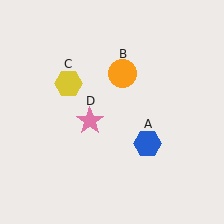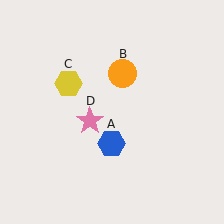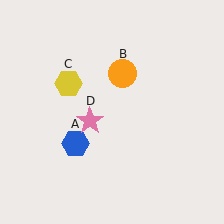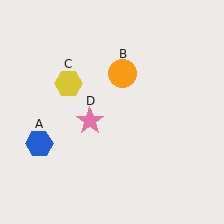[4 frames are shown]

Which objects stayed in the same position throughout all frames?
Orange circle (object B) and yellow hexagon (object C) and pink star (object D) remained stationary.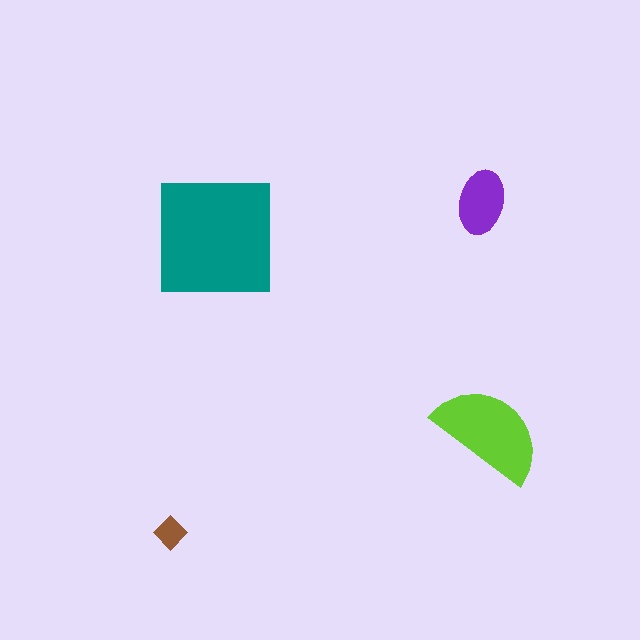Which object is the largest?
The teal square.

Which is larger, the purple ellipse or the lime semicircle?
The lime semicircle.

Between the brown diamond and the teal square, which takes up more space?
The teal square.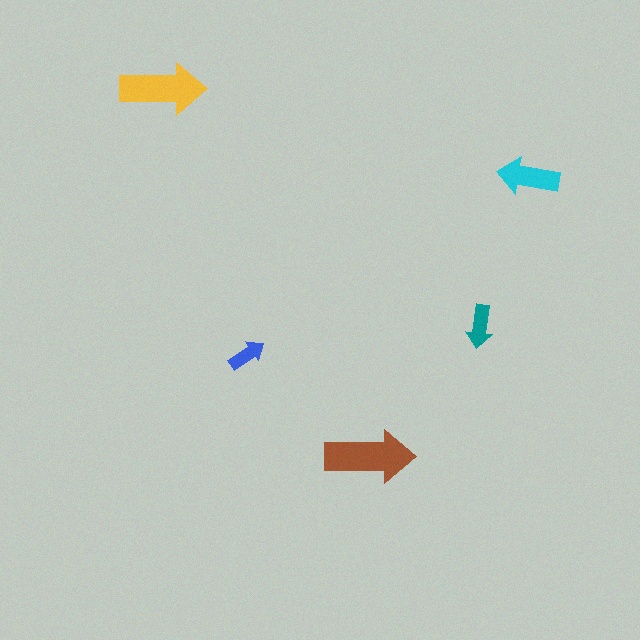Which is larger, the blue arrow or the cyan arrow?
The cyan one.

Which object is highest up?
The yellow arrow is topmost.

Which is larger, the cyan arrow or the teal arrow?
The cyan one.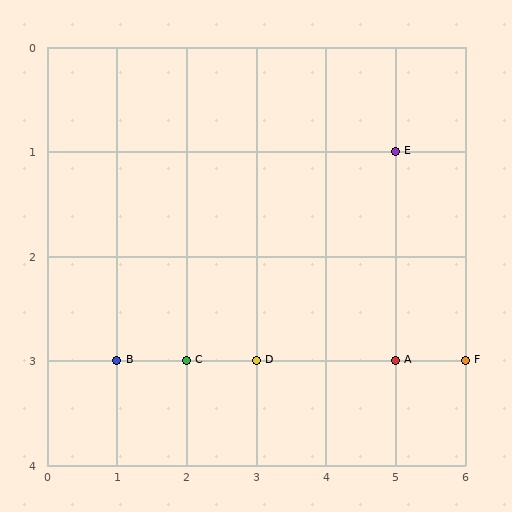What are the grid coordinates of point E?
Point E is at grid coordinates (5, 1).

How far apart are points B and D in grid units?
Points B and D are 2 columns apart.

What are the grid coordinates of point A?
Point A is at grid coordinates (5, 3).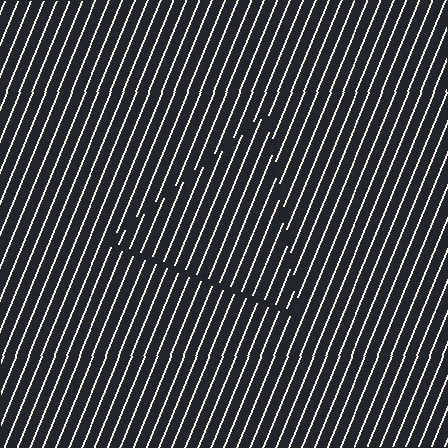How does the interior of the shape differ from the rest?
The interior of the shape contains the same grating, shifted by half a period — the contour is defined by the phase discontinuity where line-ends from the inner and outer gratings abut.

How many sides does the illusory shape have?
3 sides — the line-ends trace a triangle.